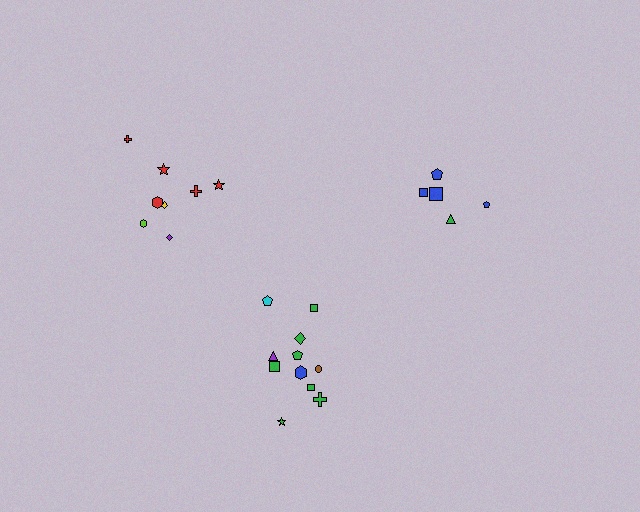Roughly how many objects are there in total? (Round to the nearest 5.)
Roughly 25 objects in total.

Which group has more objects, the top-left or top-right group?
The top-left group.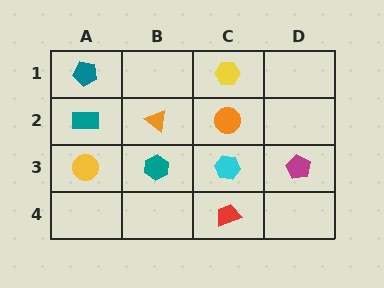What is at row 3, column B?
A teal hexagon.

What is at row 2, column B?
An orange triangle.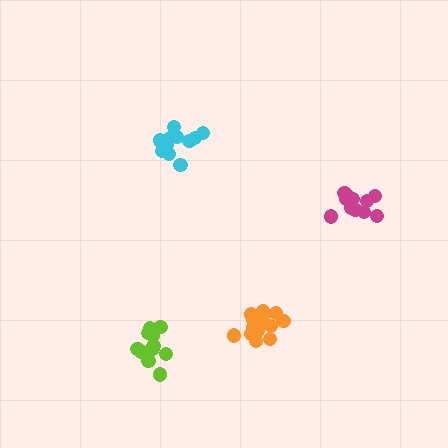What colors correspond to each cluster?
The clusters are colored: orange, cyan, magenta, lime.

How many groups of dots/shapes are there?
There are 4 groups.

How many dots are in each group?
Group 1: 15 dots, Group 2: 14 dots, Group 3: 11 dots, Group 4: 14 dots (54 total).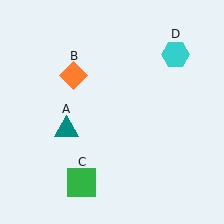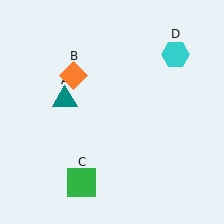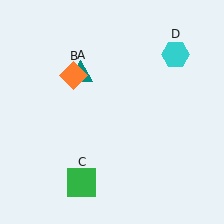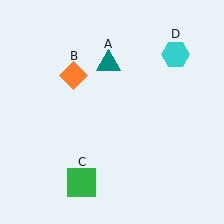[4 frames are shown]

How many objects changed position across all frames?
1 object changed position: teal triangle (object A).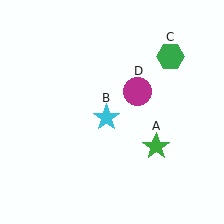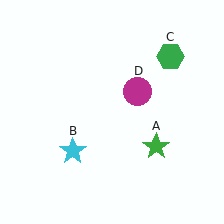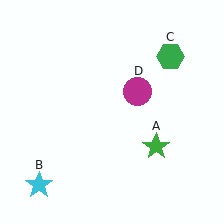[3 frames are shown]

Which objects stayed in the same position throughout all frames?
Green star (object A) and green hexagon (object C) and magenta circle (object D) remained stationary.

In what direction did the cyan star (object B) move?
The cyan star (object B) moved down and to the left.